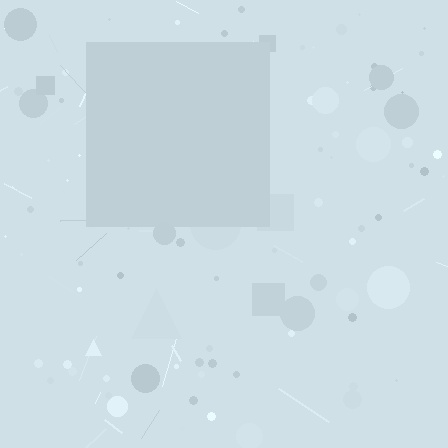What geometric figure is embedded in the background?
A square is embedded in the background.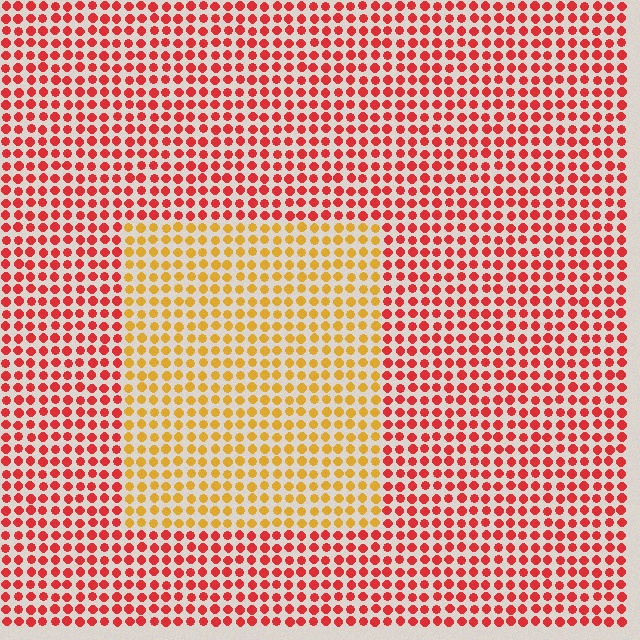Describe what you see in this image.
The image is filled with small red elements in a uniform arrangement. A rectangle-shaped region is visible where the elements are tinted to a slightly different hue, forming a subtle color boundary.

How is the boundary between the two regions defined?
The boundary is defined purely by a slight shift in hue (about 45 degrees). Spacing, size, and orientation are identical on both sides.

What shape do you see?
I see a rectangle.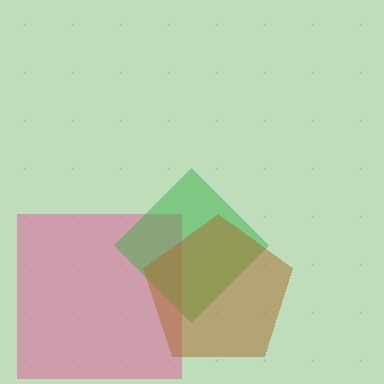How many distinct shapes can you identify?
There are 3 distinct shapes: a pink square, a green diamond, a brown pentagon.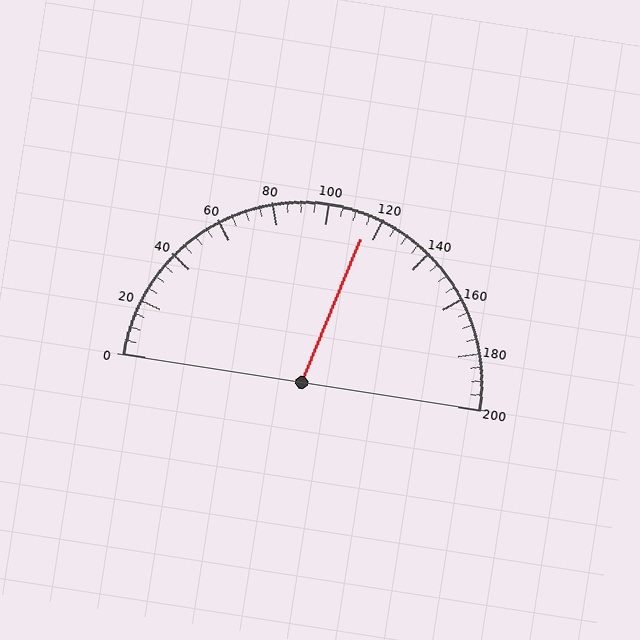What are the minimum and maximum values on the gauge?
The gauge ranges from 0 to 200.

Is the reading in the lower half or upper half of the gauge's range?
The reading is in the upper half of the range (0 to 200).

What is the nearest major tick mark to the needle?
The nearest major tick mark is 120.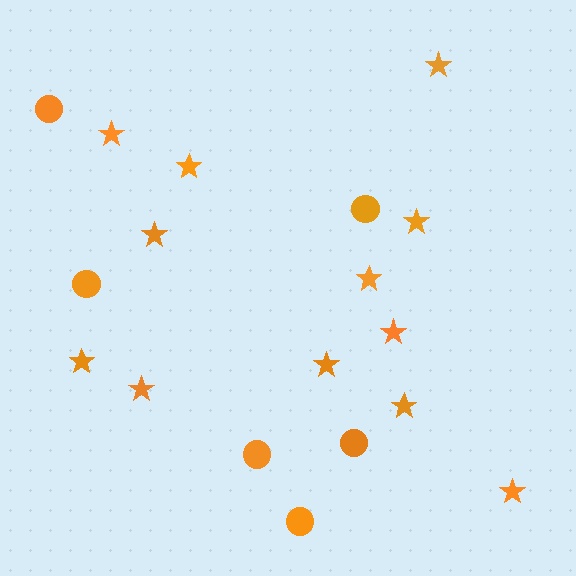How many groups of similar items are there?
There are 2 groups: one group of circles (6) and one group of stars (12).